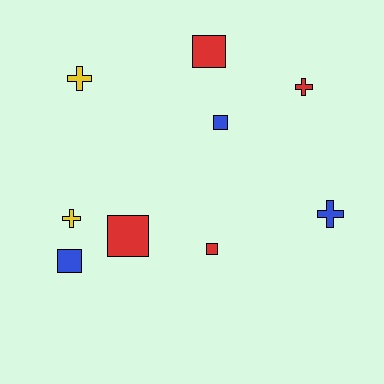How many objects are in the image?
There are 9 objects.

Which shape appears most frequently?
Square, with 5 objects.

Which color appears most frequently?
Red, with 4 objects.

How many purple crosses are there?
There are no purple crosses.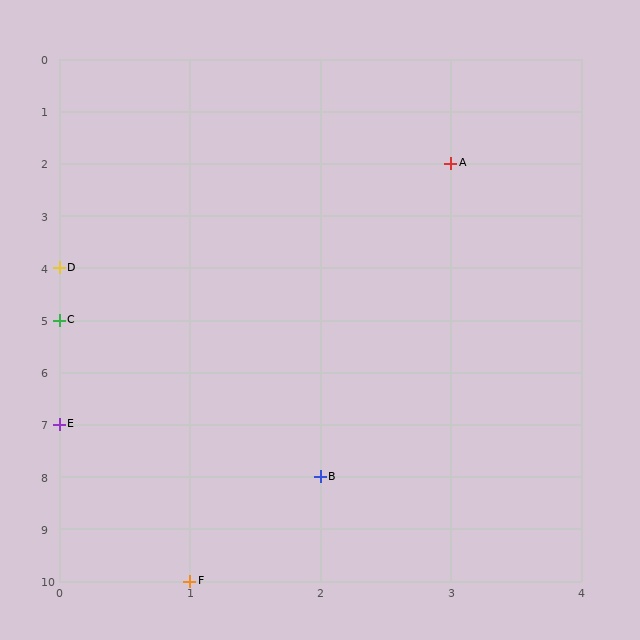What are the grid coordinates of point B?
Point B is at grid coordinates (2, 8).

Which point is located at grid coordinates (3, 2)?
Point A is at (3, 2).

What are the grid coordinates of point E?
Point E is at grid coordinates (0, 7).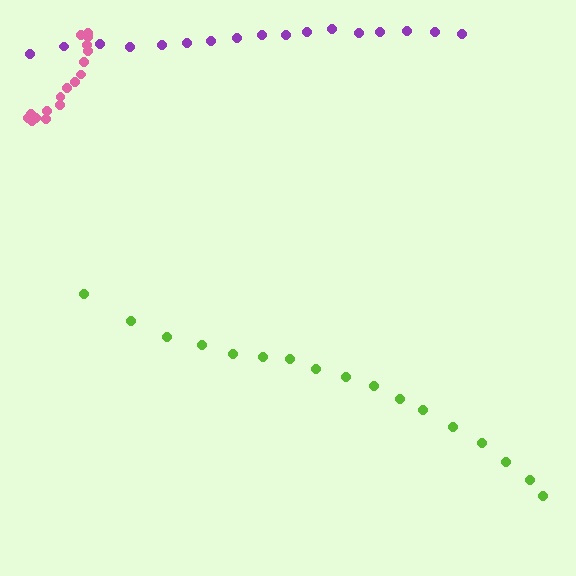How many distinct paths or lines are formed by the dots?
There are 3 distinct paths.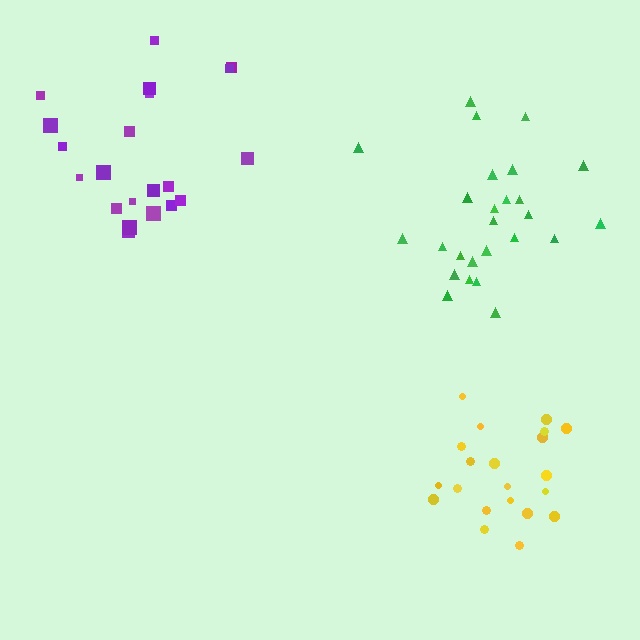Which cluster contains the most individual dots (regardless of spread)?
Green (26).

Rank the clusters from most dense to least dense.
yellow, green, purple.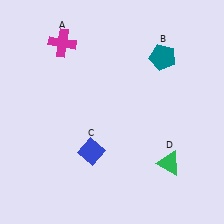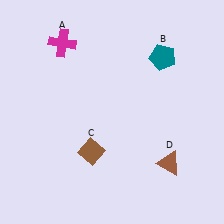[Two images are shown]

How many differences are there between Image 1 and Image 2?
There are 2 differences between the two images.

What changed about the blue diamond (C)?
In Image 1, C is blue. In Image 2, it changed to brown.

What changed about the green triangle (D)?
In Image 1, D is green. In Image 2, it changed to brown.